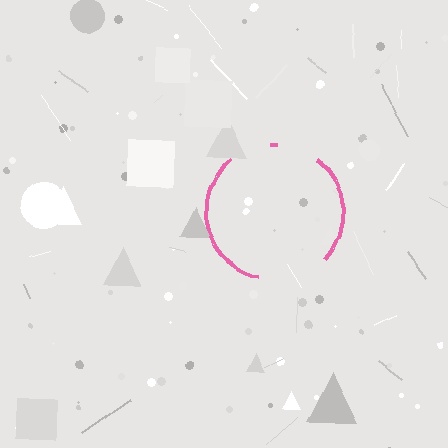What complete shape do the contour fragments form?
The contour fragments form a circle.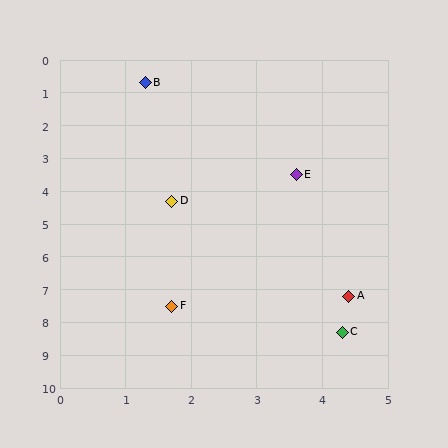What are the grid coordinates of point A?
Point A is at approximately (4.4, 7.2).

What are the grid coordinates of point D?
Point D is at approximately (1.7, 4.3).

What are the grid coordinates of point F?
Point F is at approximately (1.7, 7.5).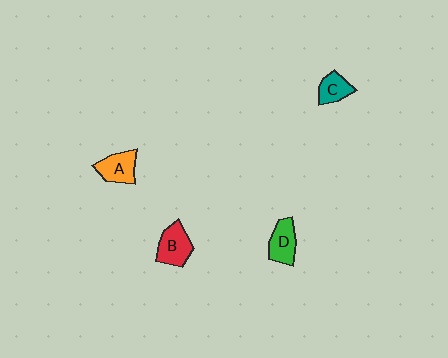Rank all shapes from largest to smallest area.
From largest to smallest: B (red), A (orange), D (green), C (teal).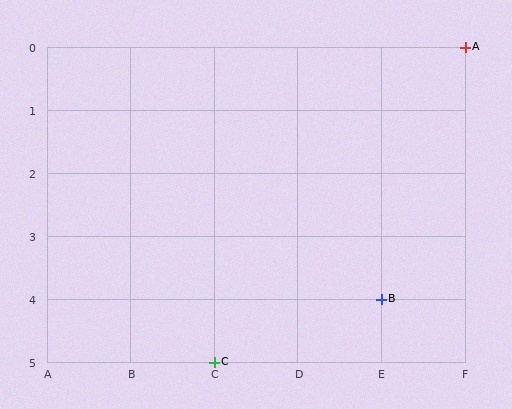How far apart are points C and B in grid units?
Points C and B are 2 columns and 1 row apart (about 2.2 grid units diagonally).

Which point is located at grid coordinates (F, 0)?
Point A is at (F, 0).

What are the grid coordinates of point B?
Point B is at grid coordinates (E, 4).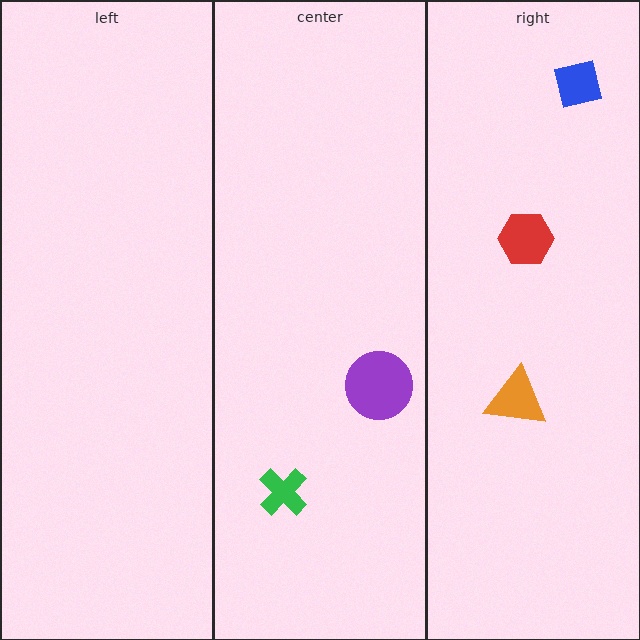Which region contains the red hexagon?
The right region.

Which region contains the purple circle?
The center region.